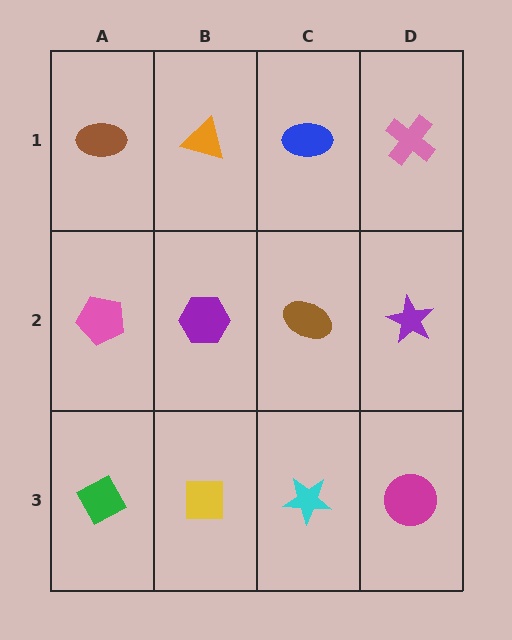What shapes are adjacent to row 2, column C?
A blue ellipse (row 1, column C), a cyan star (row 3, column C), a purple hexagon (row 2, column B), a purple star (row 2, column D).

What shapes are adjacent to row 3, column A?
A pink pentagon (row 2, column A), a yellow square (row 3, column B).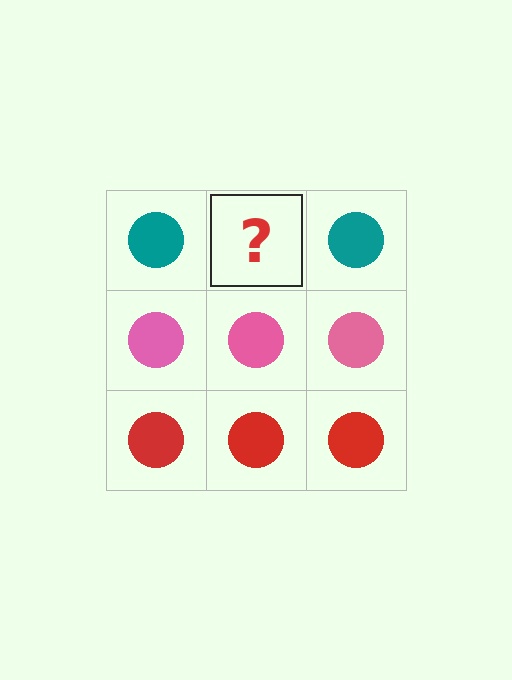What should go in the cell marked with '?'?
The missing cell should contain a teal circle.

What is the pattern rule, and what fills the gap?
The rule is that each row has a consistent color. The gap should be filled with a teal circle.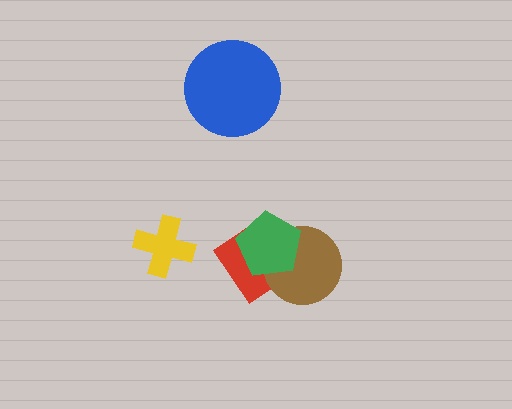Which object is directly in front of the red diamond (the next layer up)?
The brown circle is directly in front of the red diamond.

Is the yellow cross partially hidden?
No, no other shape covers it.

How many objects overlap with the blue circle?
0 objects overlap with the blue circle.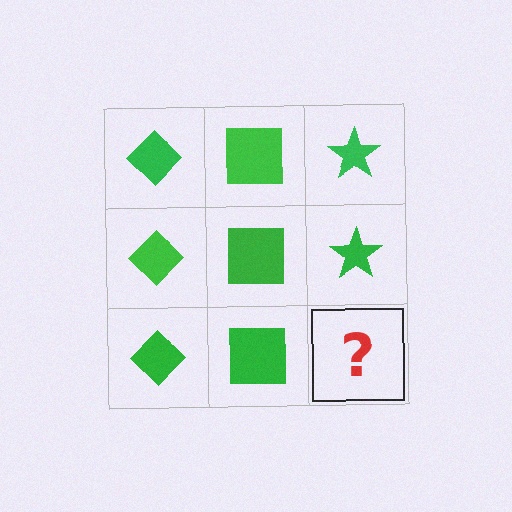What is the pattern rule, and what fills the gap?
The rule is that each column has a consistent shape. The gap should be filled with a green star.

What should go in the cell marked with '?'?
The missing cell should contain a green star.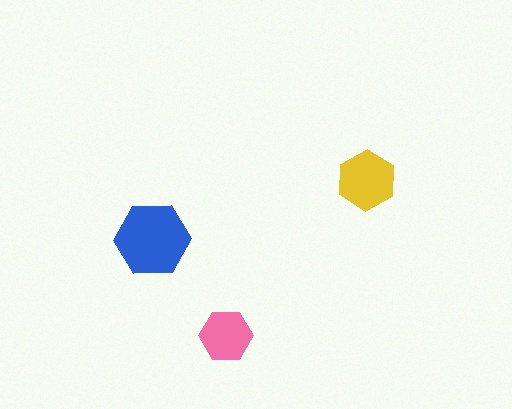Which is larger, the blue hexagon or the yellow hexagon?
The blue one.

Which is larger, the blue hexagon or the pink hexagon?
The blue one.